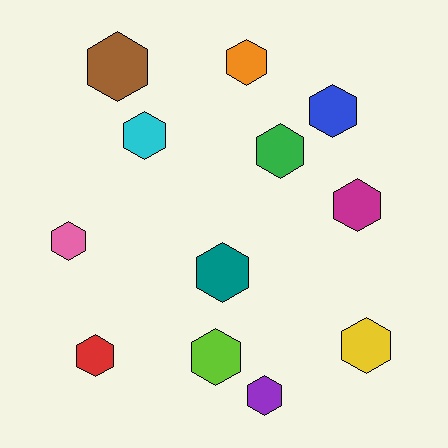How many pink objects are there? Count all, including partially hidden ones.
There is 1 pink object.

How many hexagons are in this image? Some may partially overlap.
There are 12 hexagons.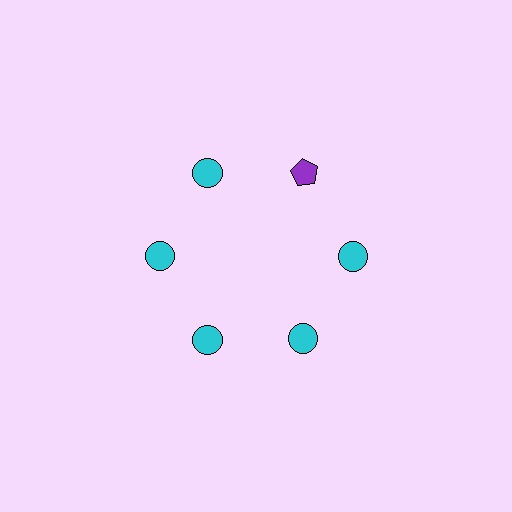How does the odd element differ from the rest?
It differs in both color (purple instead of cyan) and shape (pentagon instead of circle).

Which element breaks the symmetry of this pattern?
The purple pentagon at roughly the 1 o'clock position breaks the symmetry. All other shapes are cyan circles.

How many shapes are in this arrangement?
There are 6 shapes arranged in a ring pattern.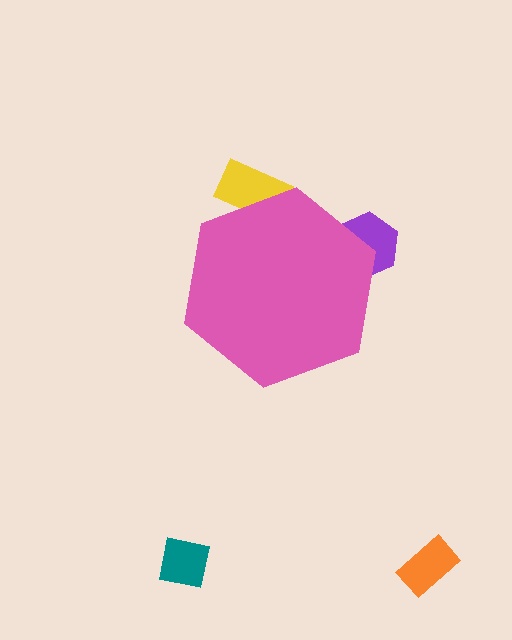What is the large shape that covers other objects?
A pink hexagon.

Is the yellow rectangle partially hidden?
Yes, the yellow rectangle is partially hidden behind the pink hexagon.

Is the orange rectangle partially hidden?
No, the orange rectangle is fully visible.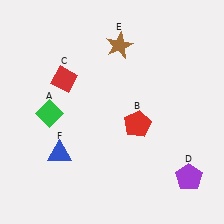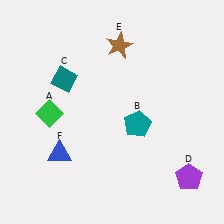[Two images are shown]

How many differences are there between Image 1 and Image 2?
There are 2 differences between the two images.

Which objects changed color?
B changed from red to teal. C changed from red to teal.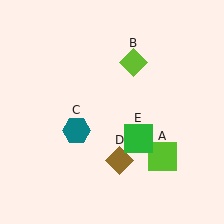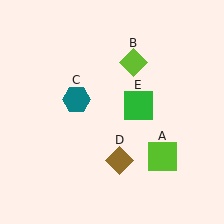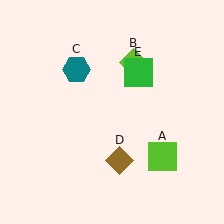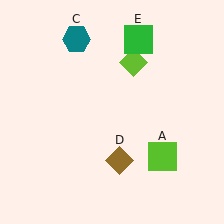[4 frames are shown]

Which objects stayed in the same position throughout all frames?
Lime square (object A) and lime diamond (object B) and brown diamond (object D) remained stationary.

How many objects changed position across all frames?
2 objects changed position: teal hexagon (object C), green square (object E).